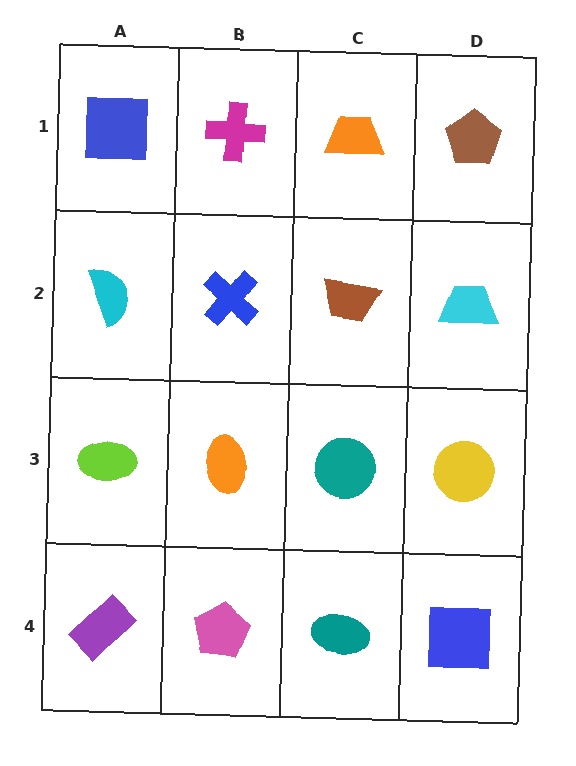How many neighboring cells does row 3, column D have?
3.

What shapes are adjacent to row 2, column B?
A magenta cross (row 1, column B), an orange ellipse (row 3, column B), a cyan semicircle (row 2, column A), a brown trapezoid (row 2, column C).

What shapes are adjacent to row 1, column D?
A cyan trapezoid (row 2, column D), an orange trapezoid (row 1, column C).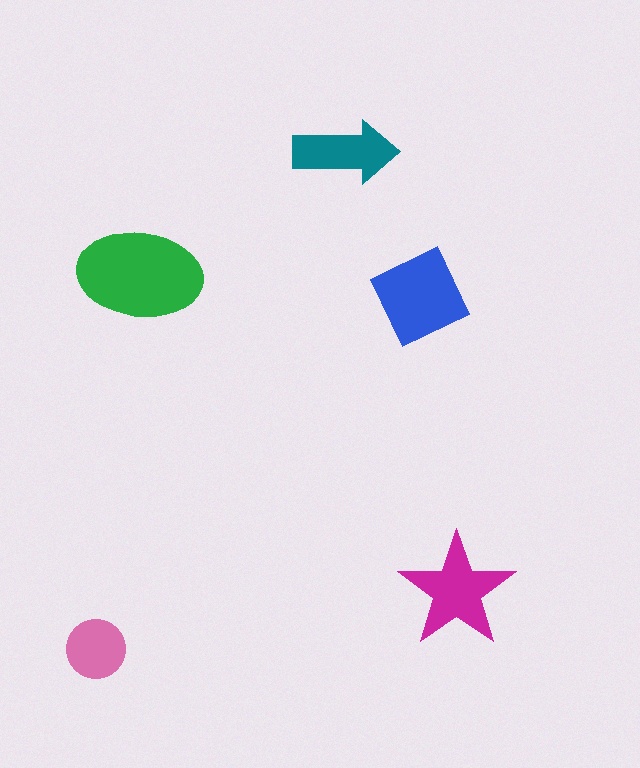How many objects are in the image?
There are 5 objects in the image.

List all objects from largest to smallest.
The green ellipse, the blue diamond, the magenta star, the teal arrow, the pink circle.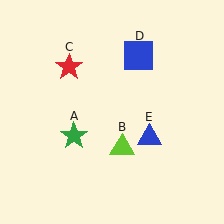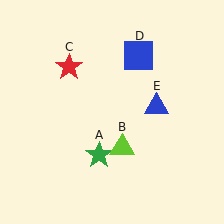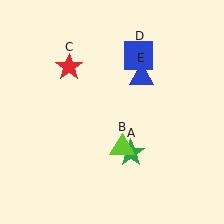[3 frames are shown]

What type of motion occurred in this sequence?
The green star (object A), blue triangle (object E) rotated counterclockwise around the center of the scene.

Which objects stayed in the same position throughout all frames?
Lime triangle (object B) and red star (object C) and blue square (object D) remained stationary.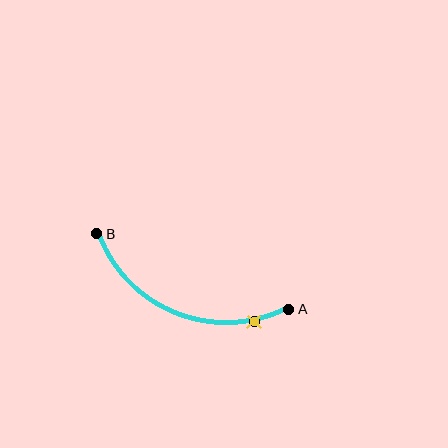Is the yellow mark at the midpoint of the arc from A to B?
No. The yellow mark lies on the arc but is closer to endpoint A. The arc midpoint would be at the point on the curve equidistant along the arc from both A and B.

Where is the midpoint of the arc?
The arc midpoint is the point on the curve farthest from the straight line joining A and B. It sits below that line.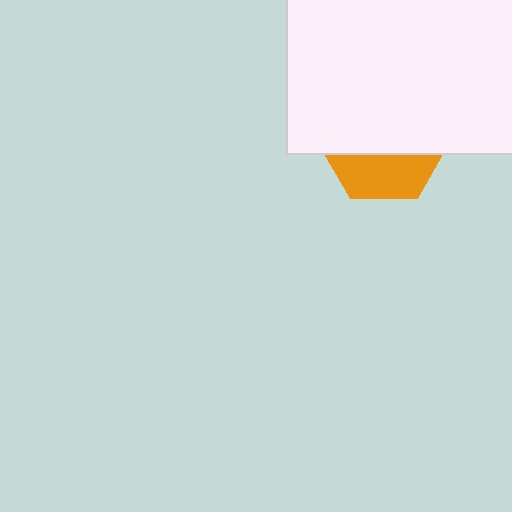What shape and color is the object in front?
The object in front is a white rectangle.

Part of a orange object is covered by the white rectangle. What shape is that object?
It is a hexagon.